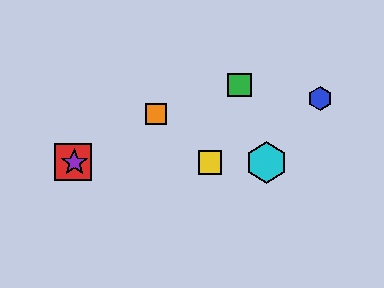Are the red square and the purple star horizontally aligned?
Yes, both are at y≈162.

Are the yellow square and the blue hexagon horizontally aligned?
No, the yellow square is at y≈162 and the blue hexagon is at y≈99.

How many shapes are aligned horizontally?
4 shapes (the red square, the yellow square, the purple star, the cyan hexagon) are aligned horizontally.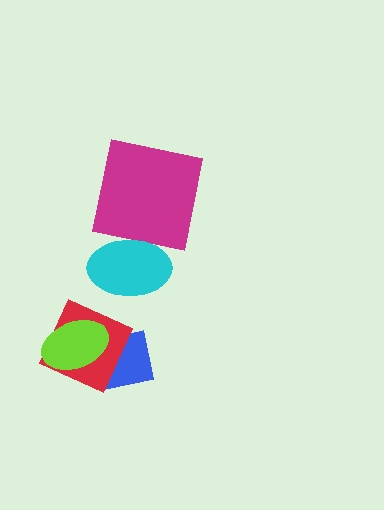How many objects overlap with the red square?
2 objects overlap with the red square.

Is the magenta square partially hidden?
Yes, it is partially covered by another shape.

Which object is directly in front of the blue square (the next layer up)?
The red square is directly in front of the blue square.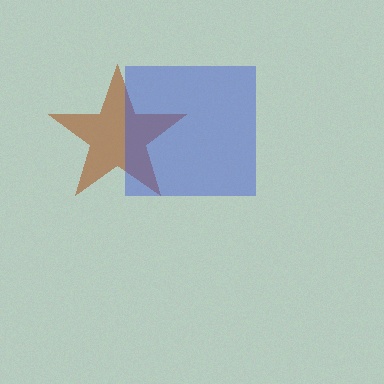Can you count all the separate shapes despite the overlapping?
Yes, there are 2 separate shapes.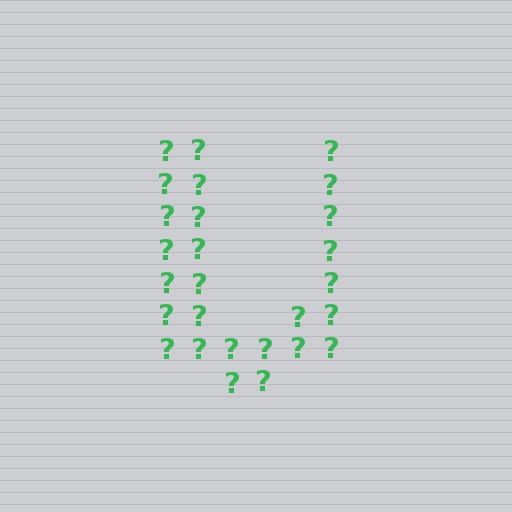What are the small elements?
The small elements are question marks.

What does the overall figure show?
The overall figure shows the letter U.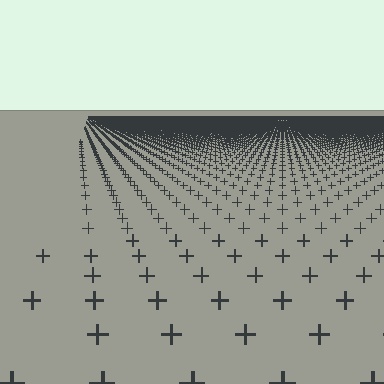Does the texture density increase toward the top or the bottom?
Density increases toward the top.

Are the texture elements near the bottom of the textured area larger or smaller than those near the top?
Larger. Near the bottom, elements are closer to the viewer and appear at a bigger on-screen size.